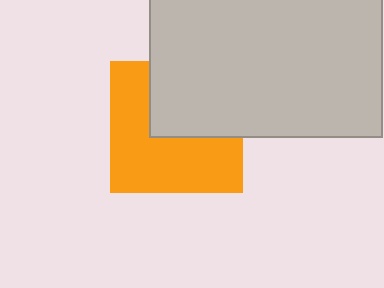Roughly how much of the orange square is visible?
About half of it is visible (roughly 60%).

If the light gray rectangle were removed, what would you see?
You would see the complete orange square.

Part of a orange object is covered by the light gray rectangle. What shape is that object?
It is a square.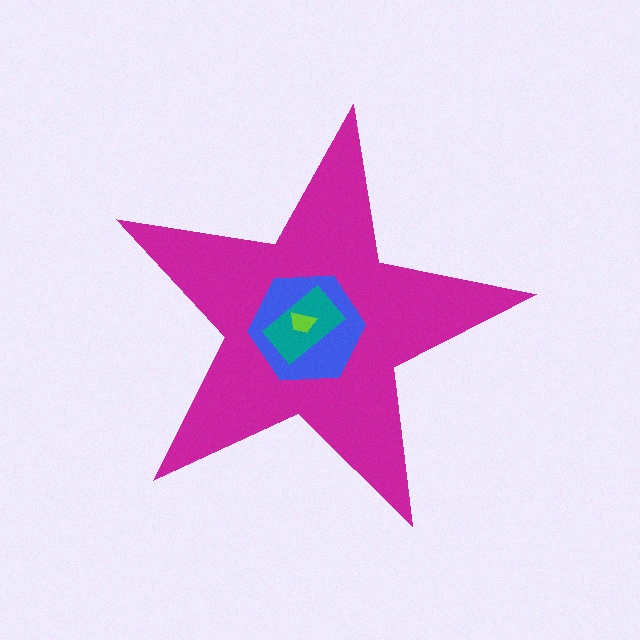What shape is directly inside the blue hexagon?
The teal rectangle.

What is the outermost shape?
The magenta star.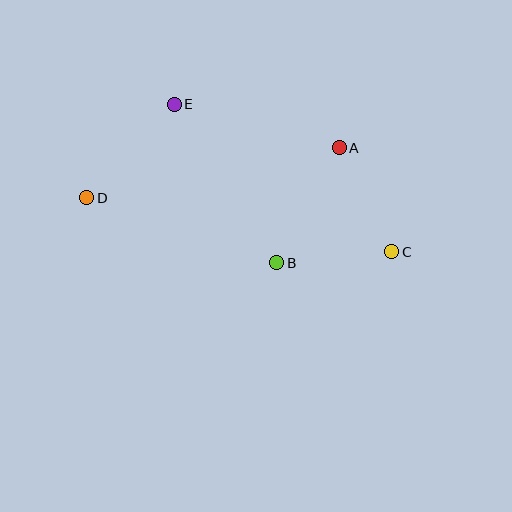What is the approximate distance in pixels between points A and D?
The distance between A and D is approximately 257 pixels.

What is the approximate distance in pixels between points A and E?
The distance between A and E is approximately 171 pixels.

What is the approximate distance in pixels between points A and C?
The distance between A and C is approximately 117 pixels.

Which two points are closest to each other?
Points B and C are closest to each other.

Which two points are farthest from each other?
Points C and D are farthest from each other.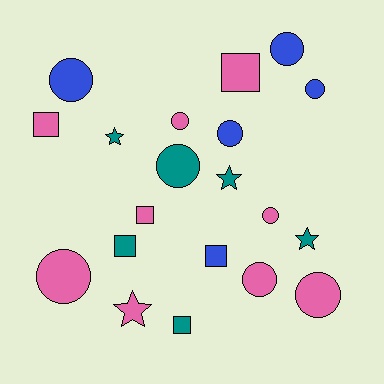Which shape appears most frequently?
Circle, with 10 objects.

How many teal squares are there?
There are 2 teal squares.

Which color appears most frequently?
Pink, with 9 objects.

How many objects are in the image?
There are 20 objects.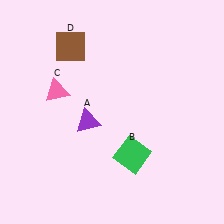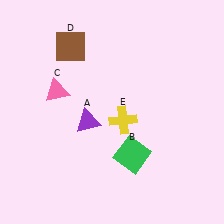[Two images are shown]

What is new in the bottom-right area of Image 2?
A yellow cross (E) was added in the bottom-right area of Image 2.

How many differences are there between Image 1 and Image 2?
There is 1 difference between the two images.